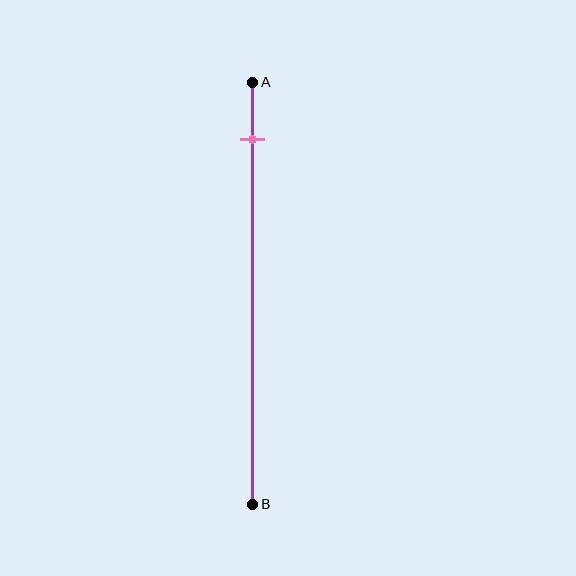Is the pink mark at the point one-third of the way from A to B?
No, the mark is at about 15% from A, not at the 33% one-third point.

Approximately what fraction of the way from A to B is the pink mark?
The pink mark is approximately 15% of the way from A to B.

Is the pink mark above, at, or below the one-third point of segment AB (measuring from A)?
The pink mark is above the one-third point of segment AB.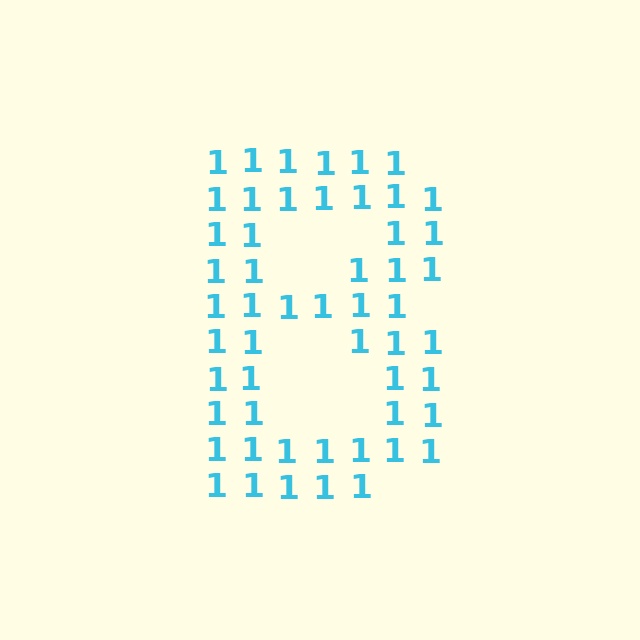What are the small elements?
The small elements are digit 1's.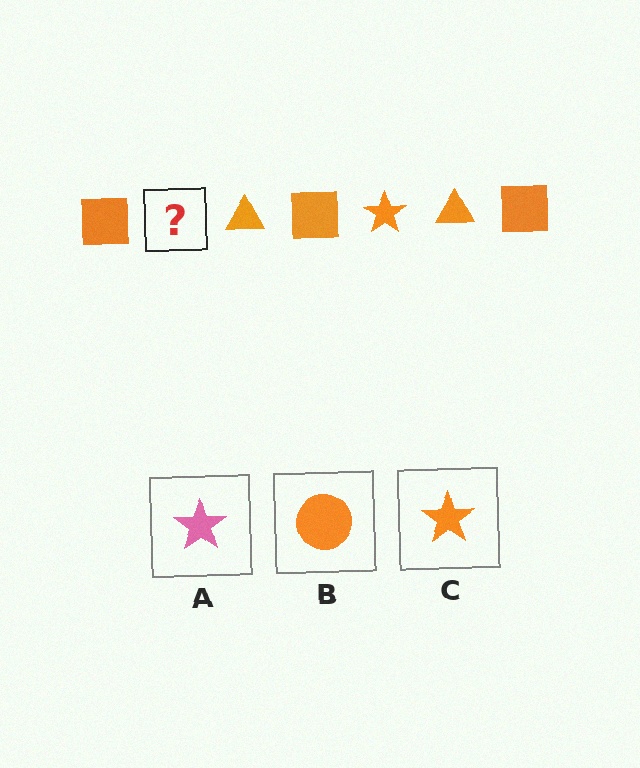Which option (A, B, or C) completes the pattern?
C.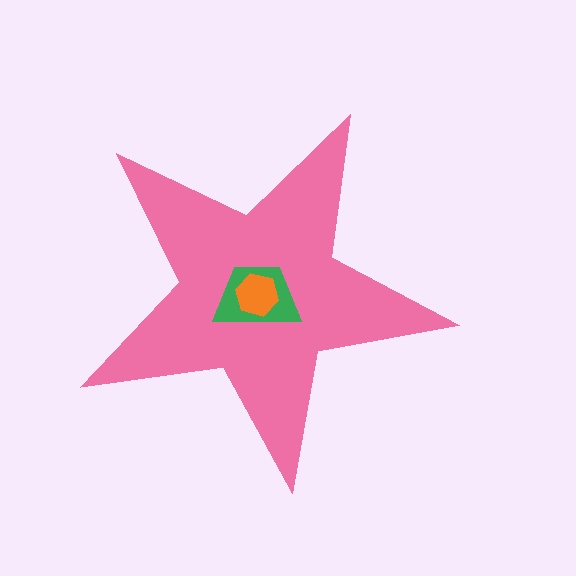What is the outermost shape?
The pink star.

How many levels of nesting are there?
3.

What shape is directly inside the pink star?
The green trapezoid.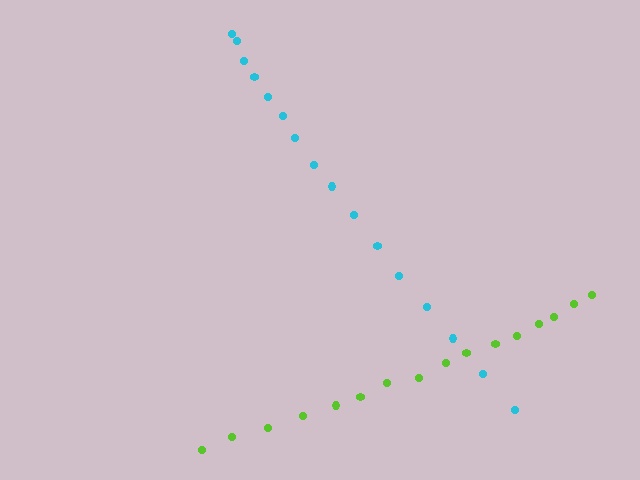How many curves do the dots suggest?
There are 2 distinct paths.